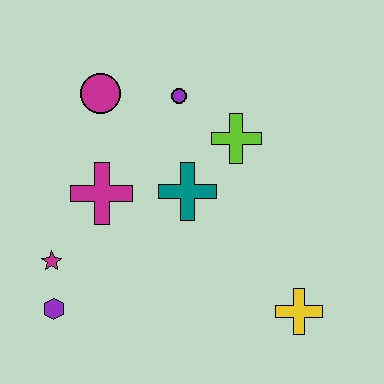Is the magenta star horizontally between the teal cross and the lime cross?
No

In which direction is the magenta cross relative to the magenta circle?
The magenta cross is below the magenta circle.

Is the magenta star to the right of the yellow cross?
No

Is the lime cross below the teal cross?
No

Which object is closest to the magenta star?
The purple hexagon is closest to the magenta star.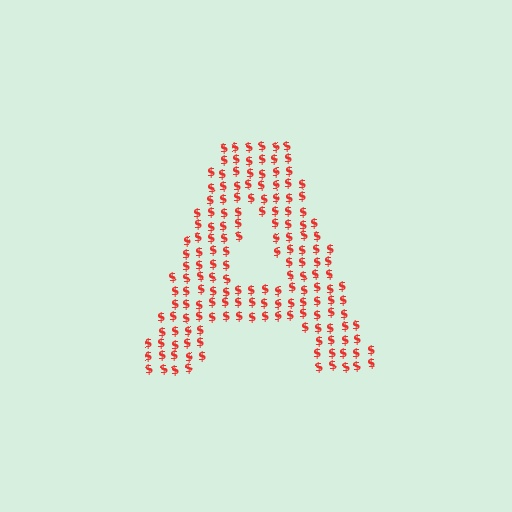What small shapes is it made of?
It is made of small dollar signs.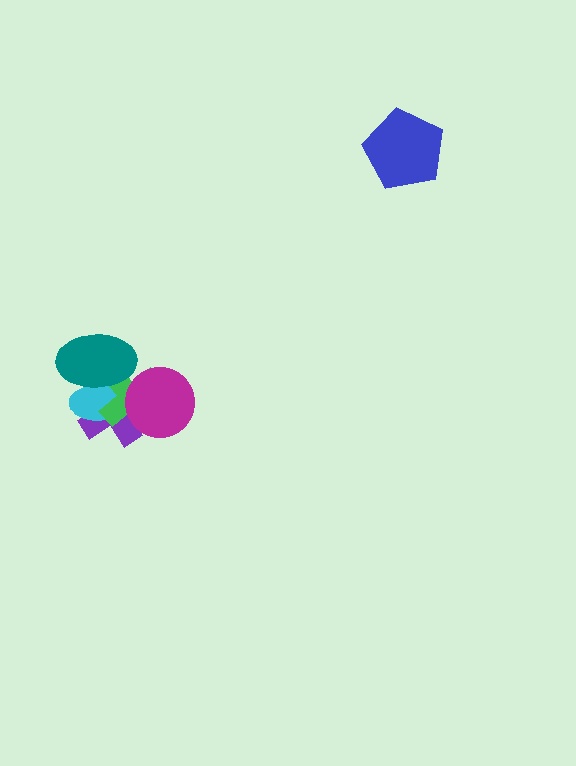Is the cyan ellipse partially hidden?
Yes, it is partially covered by another shape.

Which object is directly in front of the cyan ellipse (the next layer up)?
The green cross is directly in front of the cyan ellipse.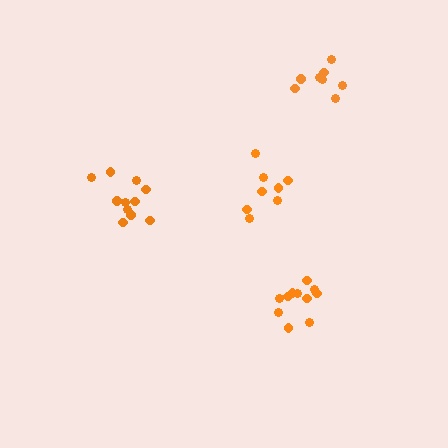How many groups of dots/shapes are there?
There are 4 groups.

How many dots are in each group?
Group 1: 8 dots, Group 2: 11 dots, Group 3: 11 dots, Group 4: 8 dots (38 total).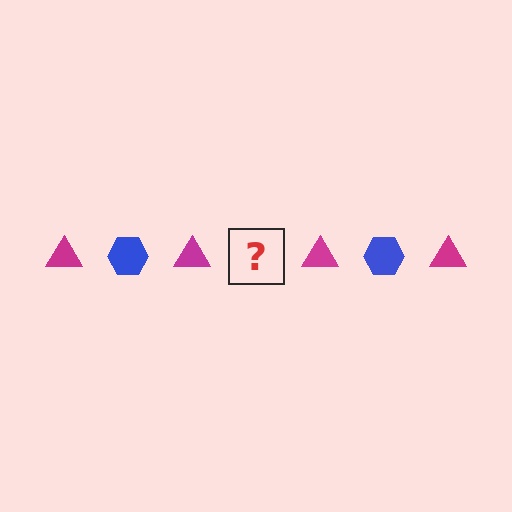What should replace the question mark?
The question mark should be replaced with a blue hexagon.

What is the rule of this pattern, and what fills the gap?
The rule is that the pattern alternates between magenta triangle and blue hexagon. The gap should be filled with a blue hexagon.